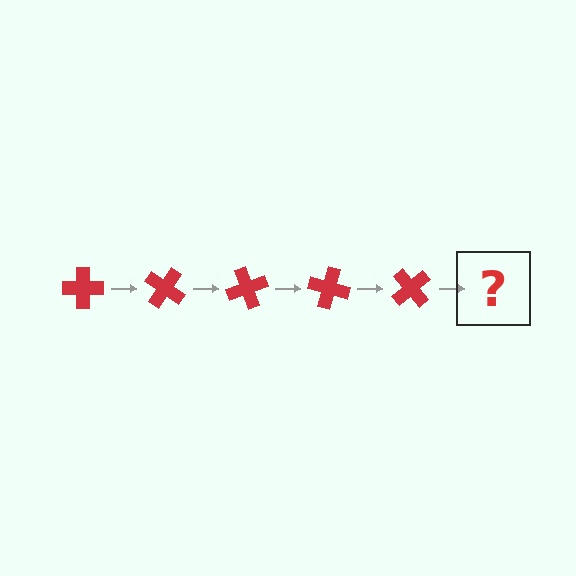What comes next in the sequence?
The next element should be a red cross rotated 175 degrees.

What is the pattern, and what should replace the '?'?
The pattern is that the cross rotates 35 degrees each step. The '?' should be a red cross rotated 175 degrees.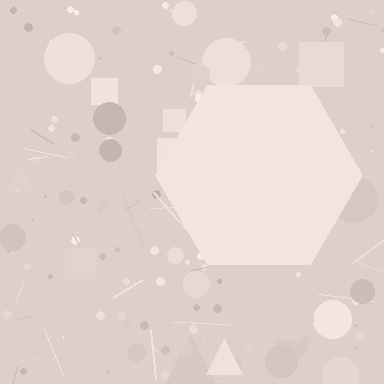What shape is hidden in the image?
A hexagon is hidden in the image.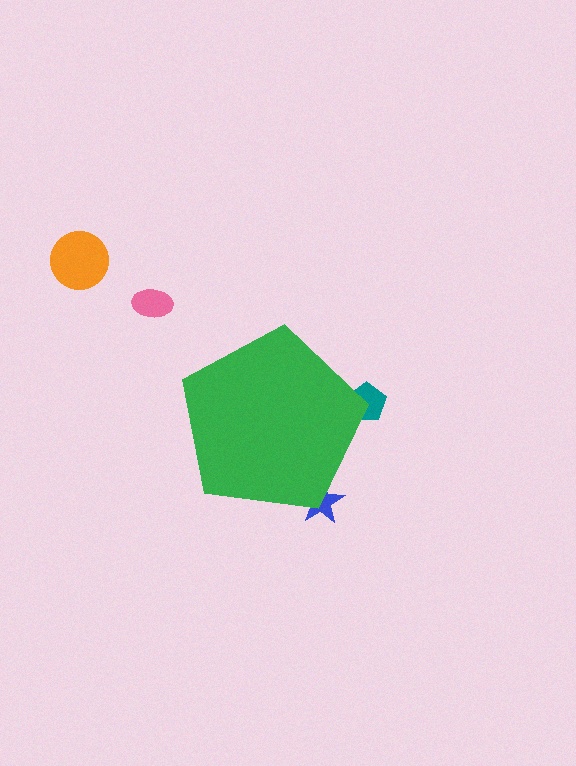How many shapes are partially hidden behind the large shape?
2 shapes are partially hidden.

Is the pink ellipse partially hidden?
No, the pink ellipse is fully visible.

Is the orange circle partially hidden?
No, the orange circle is fully visible.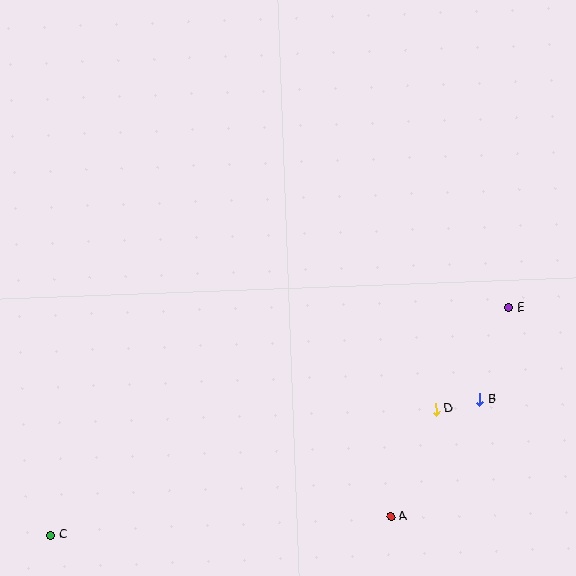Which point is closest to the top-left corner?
Point C is closest to the top-left corner.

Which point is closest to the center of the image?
Point D at (436, 409) is closest to the center.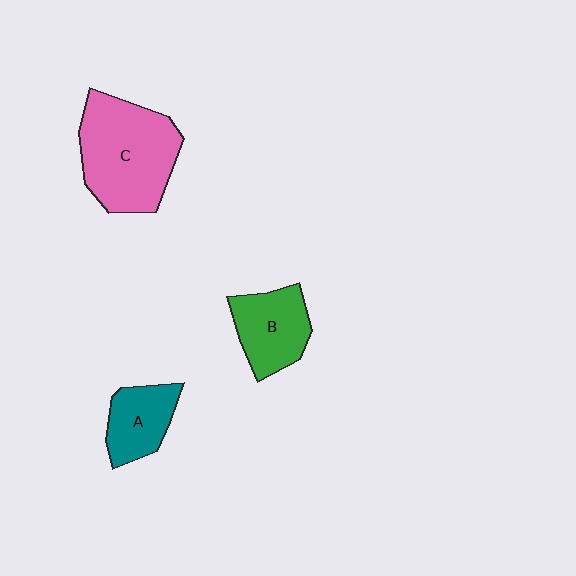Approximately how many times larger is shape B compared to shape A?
Approximately 1.2 times.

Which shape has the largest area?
Shape C (pink).